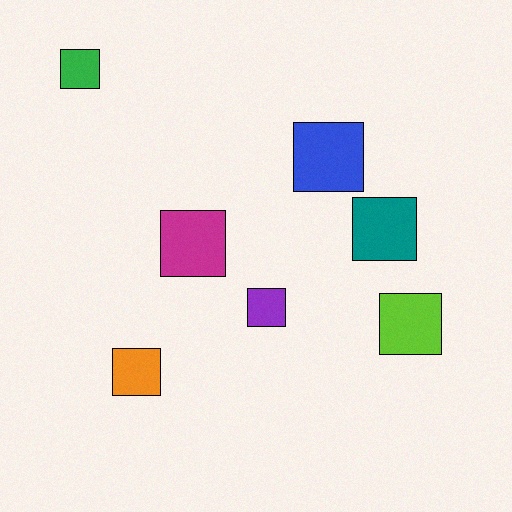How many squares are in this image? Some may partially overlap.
There are 7 squares.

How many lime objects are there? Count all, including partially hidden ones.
There is 1 lime object.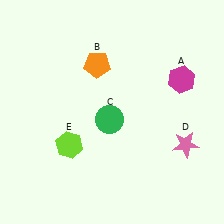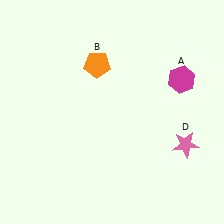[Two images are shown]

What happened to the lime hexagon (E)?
The lime hexagon (E) was removed in Image 2. It was in the bottom-left area of Image 1.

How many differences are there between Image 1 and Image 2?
There are 2 differences between the two images.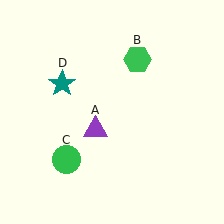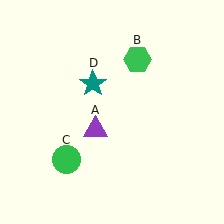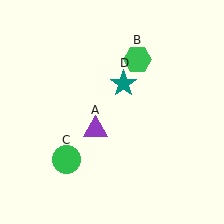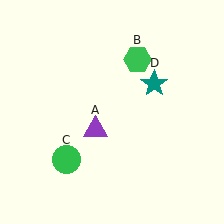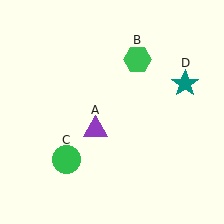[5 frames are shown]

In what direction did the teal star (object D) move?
The teal star (object D) moved right.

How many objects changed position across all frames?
1 object changed position: teal star (object D).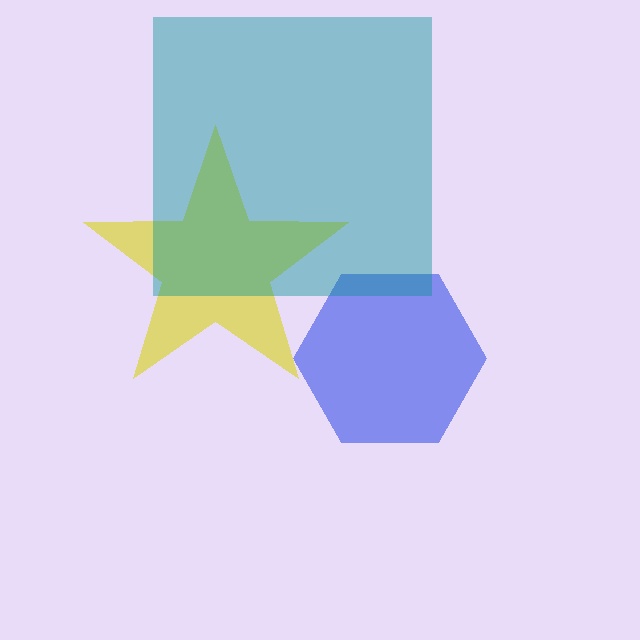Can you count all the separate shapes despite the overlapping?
Yes, there are 3 separate shapes.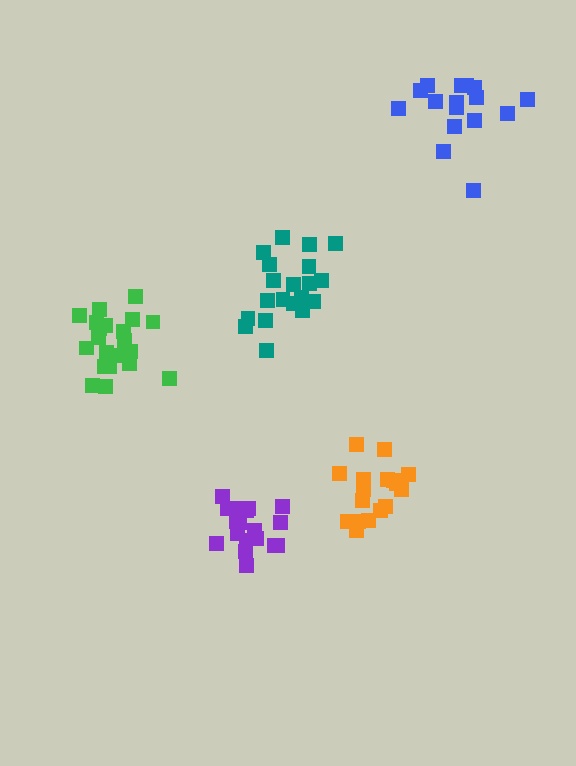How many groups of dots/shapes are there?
There are 5 groups.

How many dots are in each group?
Group 1: 17 dots, Group 2: 18 dots, Group 3: 20 dots, Group 4: 21 dots, Group 5: 16 dots (92 total).